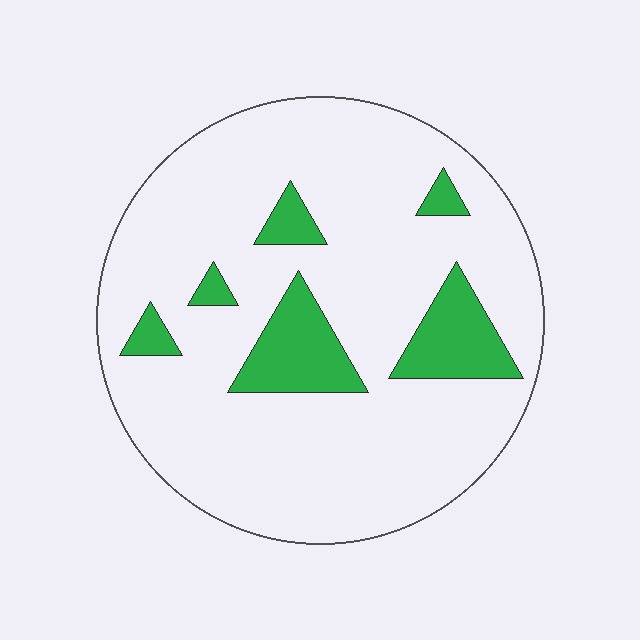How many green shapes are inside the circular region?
6.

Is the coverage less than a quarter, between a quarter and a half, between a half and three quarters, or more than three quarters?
Less than a quarter.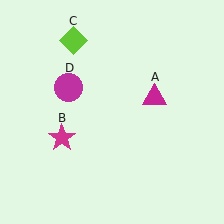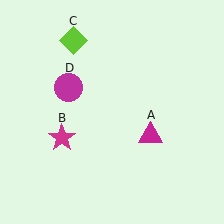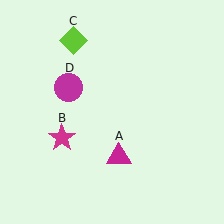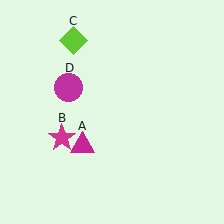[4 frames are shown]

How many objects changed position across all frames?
1 object changed position: magenta triangle (object A).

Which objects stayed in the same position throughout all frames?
Magenta star (object B) and lime diamond (object C) and magenta circle (object D) remained stationary.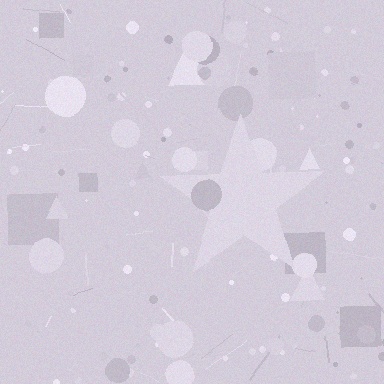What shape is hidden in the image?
A star is hidden in the image.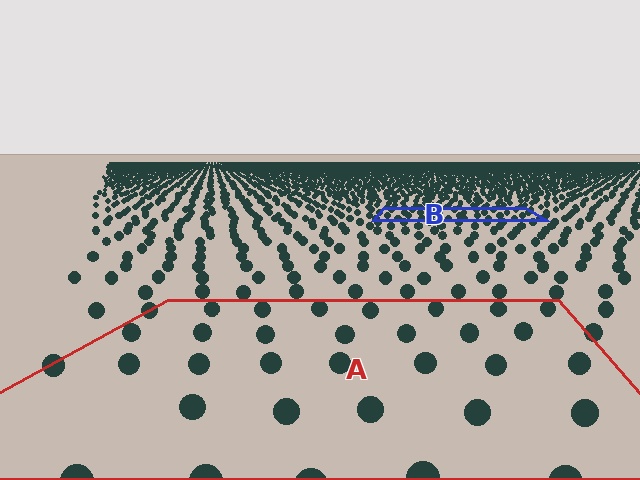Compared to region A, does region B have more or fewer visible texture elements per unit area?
Region B has more texture elements per unit area — they are packed more densely because it is farther away.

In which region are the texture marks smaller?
The texture marks are smaller in region B, because it is farther away.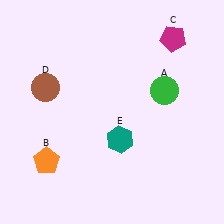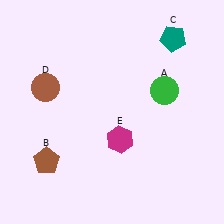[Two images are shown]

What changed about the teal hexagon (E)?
In Image 1, E is teal. In Image 2, it changed to magenta.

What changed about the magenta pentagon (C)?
In Image 1, C is magenta. In Image 2, it changed to teal.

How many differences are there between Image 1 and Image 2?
There are 3 differences between the two images.